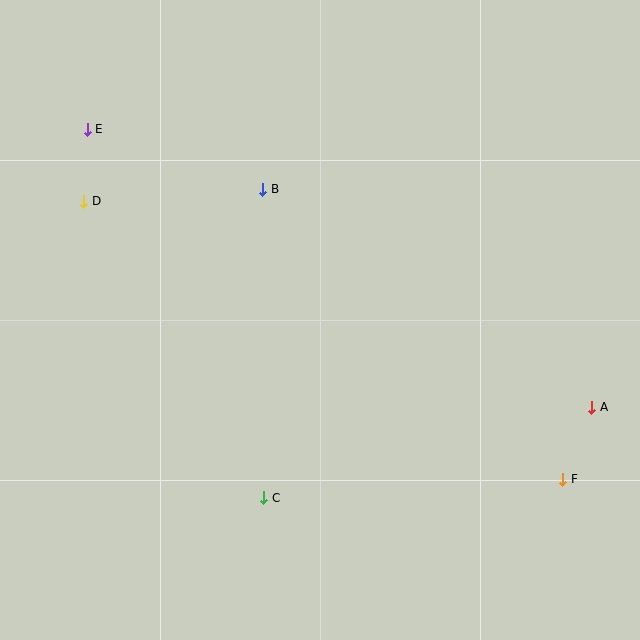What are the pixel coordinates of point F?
Point F is at (563, 479).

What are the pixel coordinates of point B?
Point B is at (263, 189).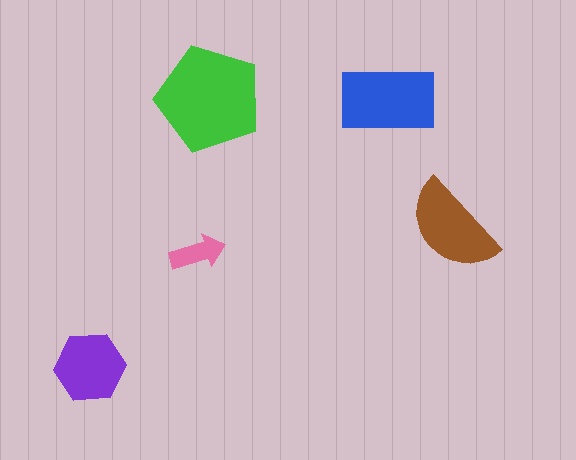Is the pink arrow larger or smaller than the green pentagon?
Smaller.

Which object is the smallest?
The pink arrow.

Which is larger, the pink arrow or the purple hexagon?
The purple hexagon.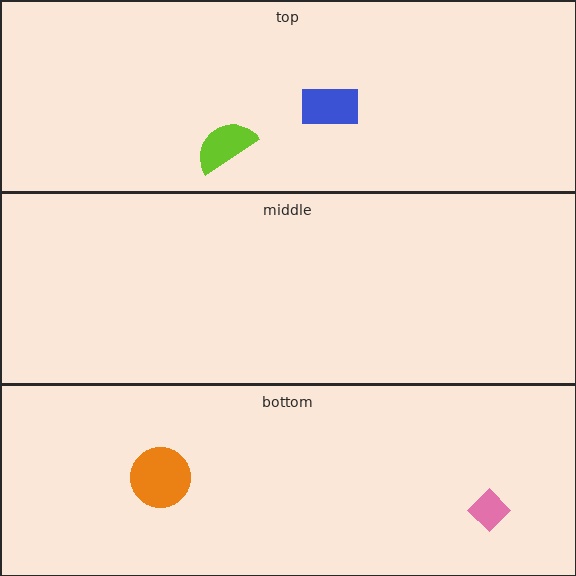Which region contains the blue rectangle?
The top region.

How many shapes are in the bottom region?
2.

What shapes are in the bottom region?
The orange circle, the pink diamond.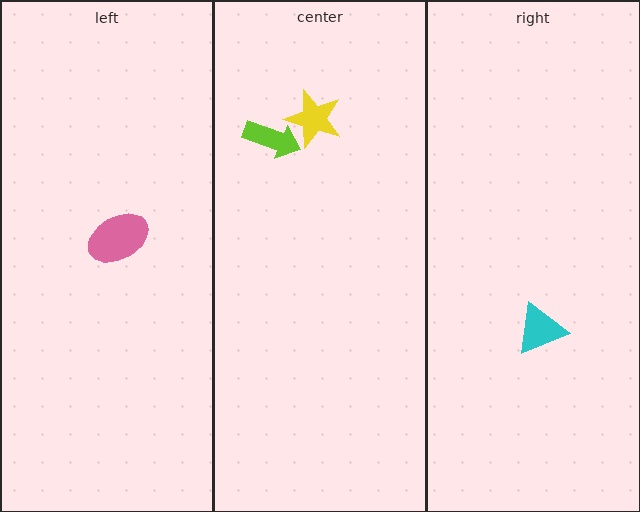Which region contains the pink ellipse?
The left region.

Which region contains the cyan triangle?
The right region.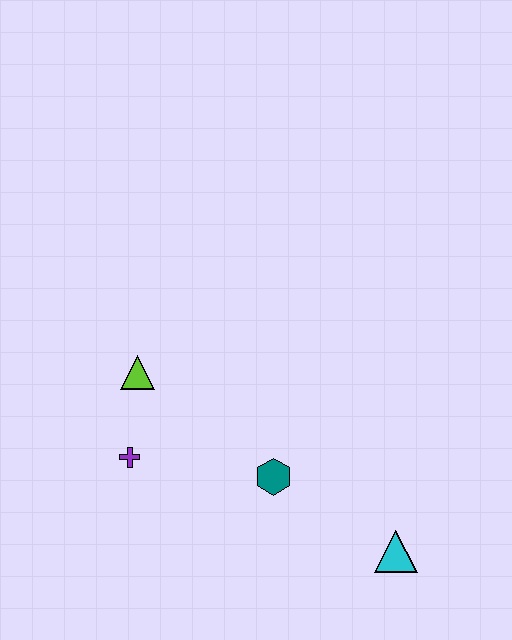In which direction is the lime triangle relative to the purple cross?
The lime triangle is above the purple cross.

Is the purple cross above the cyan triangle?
Yes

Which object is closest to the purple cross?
The lime triangle is closest to the purple cross.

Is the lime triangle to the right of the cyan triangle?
No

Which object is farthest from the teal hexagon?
The lime triangle is farthest from the teal hexagon.